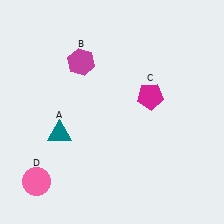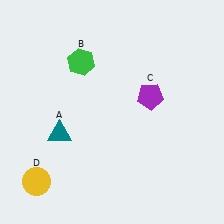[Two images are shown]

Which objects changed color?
B changed from magenta to green. C changed from magenta to purple. D changed from pink to yellow.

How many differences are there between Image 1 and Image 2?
There are 3 differences between the two images.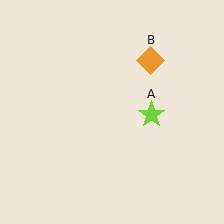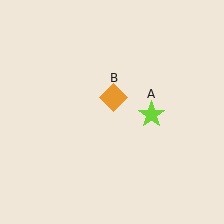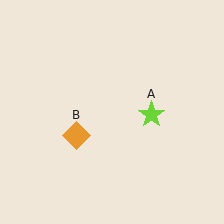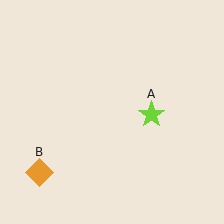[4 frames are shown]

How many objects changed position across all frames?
1 object changed position: orange diamond (object B).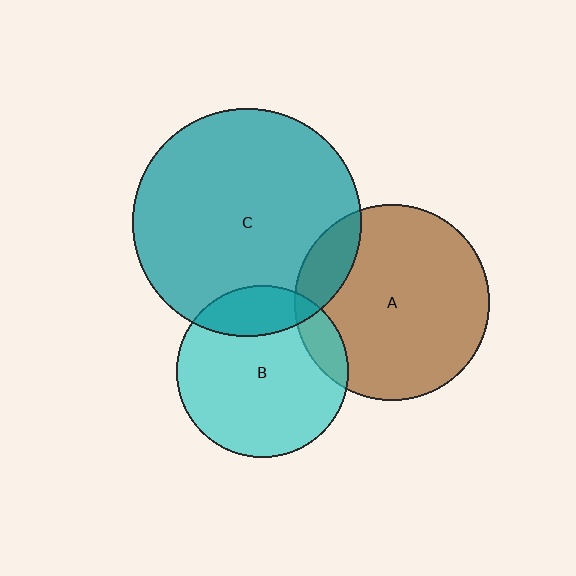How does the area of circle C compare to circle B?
Approximately 1.8 times.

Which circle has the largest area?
Circle C (teal).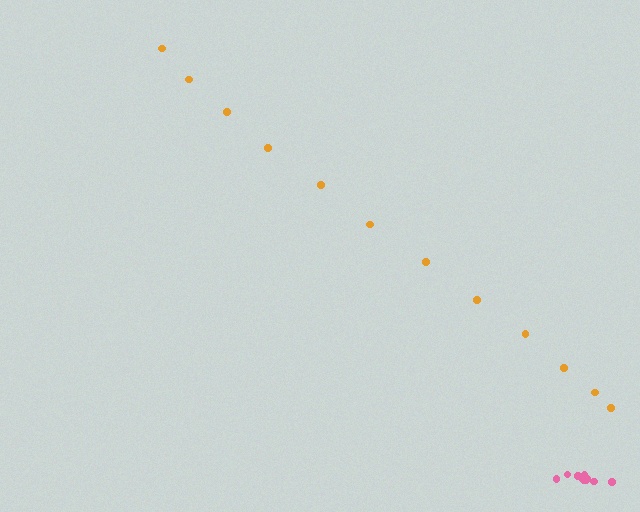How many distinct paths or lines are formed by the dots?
There are 2 distinct paths.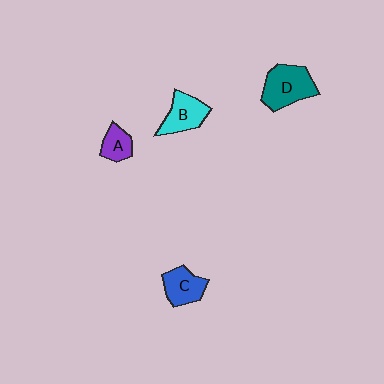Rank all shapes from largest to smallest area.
From largest to smallest: D (teal), B (cyan), C (blue), A (purple).